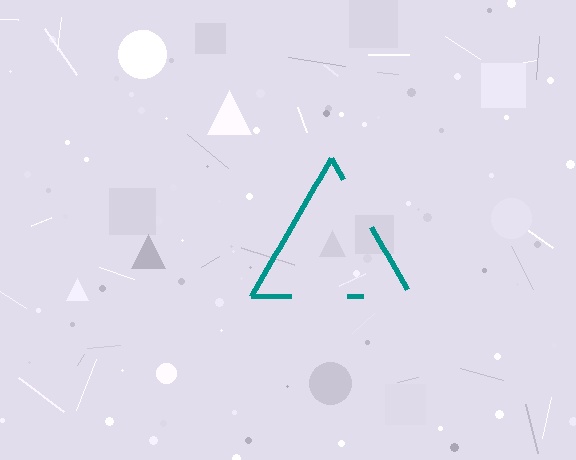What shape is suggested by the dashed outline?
The dashed outline suggests a triangle.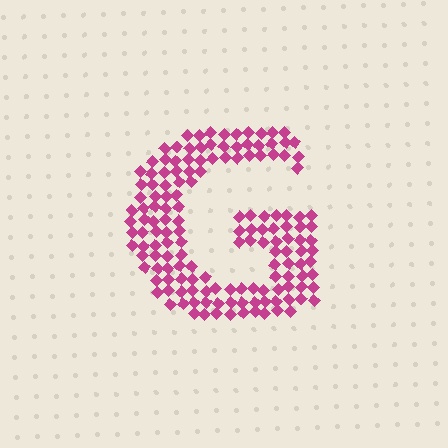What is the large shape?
The large shape is the letter G.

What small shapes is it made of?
It is made of small diamonds.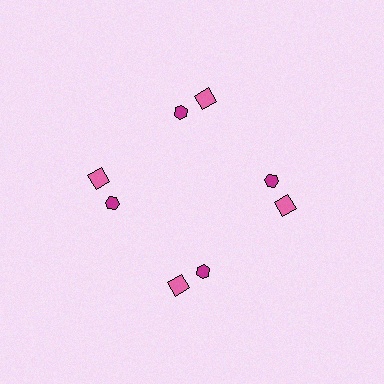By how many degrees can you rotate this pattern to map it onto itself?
The pattern maps onto itself every 90 degrees of rotation.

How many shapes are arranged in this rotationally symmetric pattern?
There are 8 shapes, arranged in 4 groups of 2.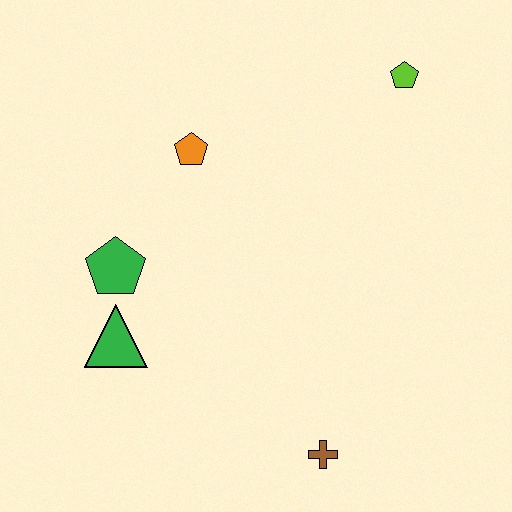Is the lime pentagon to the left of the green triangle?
No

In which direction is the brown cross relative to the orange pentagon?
The brown cross is below the orange pentagon.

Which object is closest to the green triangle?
The green pentagon is closest to the green triangle.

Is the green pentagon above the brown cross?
Yes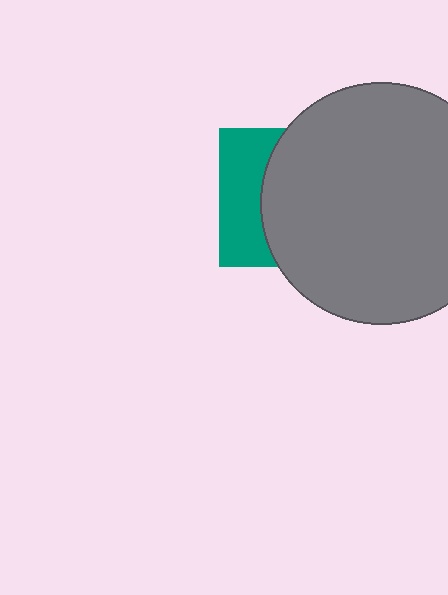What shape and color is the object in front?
The object in front is a gray circle.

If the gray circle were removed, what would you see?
You would see the complete teal square.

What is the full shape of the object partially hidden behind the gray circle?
The partially hidden object is a teal square.